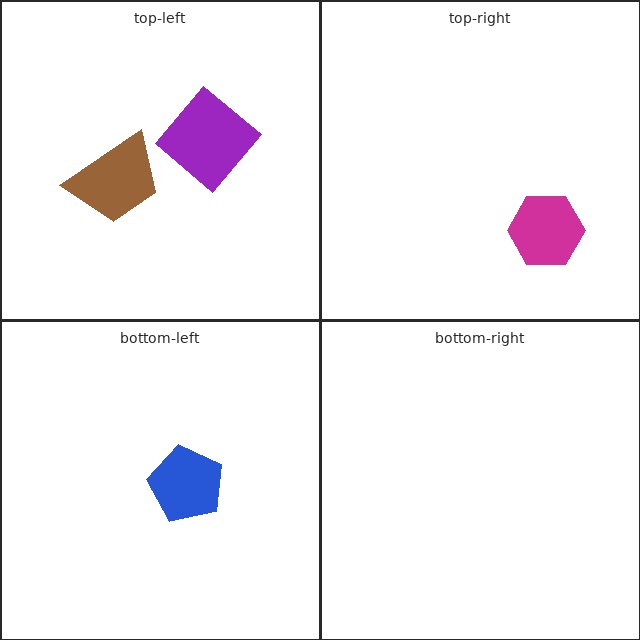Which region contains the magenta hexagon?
The top-right region.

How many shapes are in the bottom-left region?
1.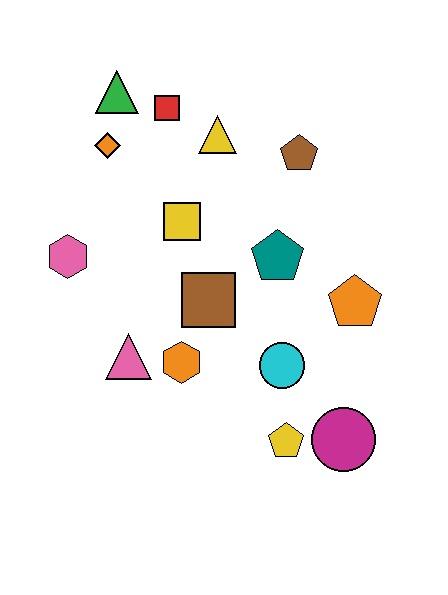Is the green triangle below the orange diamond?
No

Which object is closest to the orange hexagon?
The pink triangle is closest to the orange hexagon.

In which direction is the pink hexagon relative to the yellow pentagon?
The pink hexagon is to the left of the yellow pentagon.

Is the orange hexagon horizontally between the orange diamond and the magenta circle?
Yes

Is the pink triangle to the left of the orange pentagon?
Yes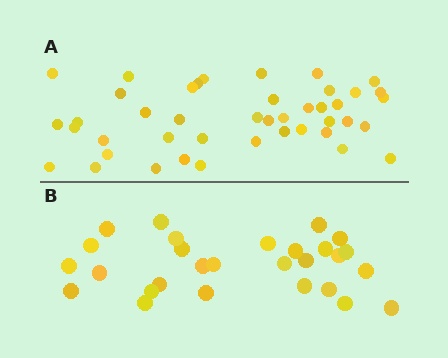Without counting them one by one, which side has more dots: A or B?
Region A (the top region) has more dots.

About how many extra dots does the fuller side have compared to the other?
Region A has approximately 15 more dots than region B.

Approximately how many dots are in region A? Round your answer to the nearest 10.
About 40 dots. (The exact count is 43, which rounds to 40.)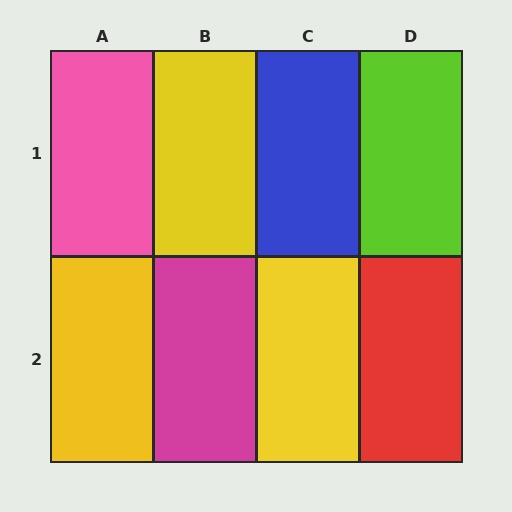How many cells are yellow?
3 cells are yellow.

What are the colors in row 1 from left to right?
Pink, yellow, blue, lime.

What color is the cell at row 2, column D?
Red.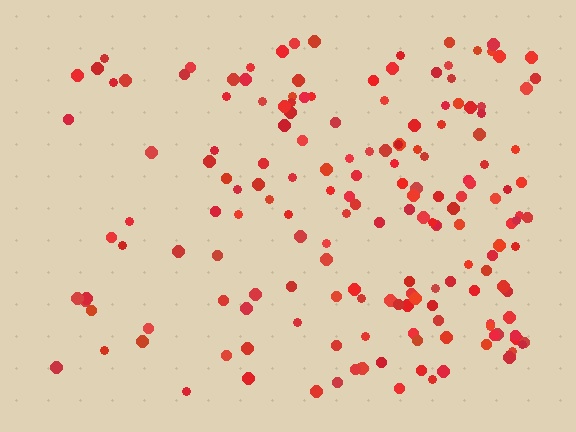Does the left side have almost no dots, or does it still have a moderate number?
Still a moderate number, just noticeably fewer than the right.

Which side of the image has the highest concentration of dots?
The right.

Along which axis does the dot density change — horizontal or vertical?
Horizontal.